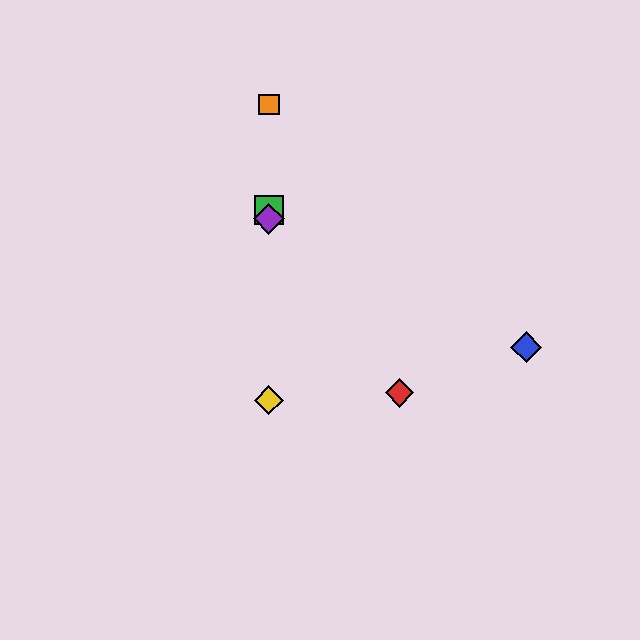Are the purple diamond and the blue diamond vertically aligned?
No, the purple diamond is at x≈269 and the blue diamond is at x≈526.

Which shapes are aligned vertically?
The green square, the yellow diamond, the purple diamond, the orange square are aligned vertically.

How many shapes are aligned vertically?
4 shapes (the green square, the yellow diamond, the purple diamond, the orange square) are aligned vertically.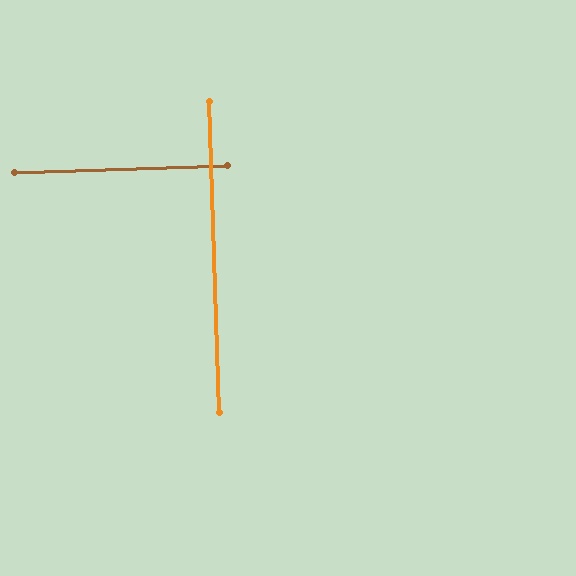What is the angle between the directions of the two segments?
Approximately 90 degrees.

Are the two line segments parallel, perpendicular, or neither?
Perpendicular — they meet at approximately 90°.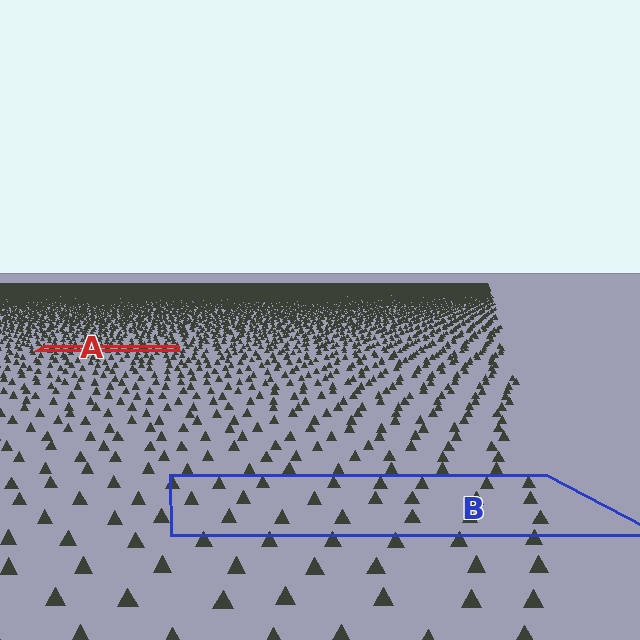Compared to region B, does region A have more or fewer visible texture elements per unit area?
Region A has more texture elements per unit area — they are packed more densely because it is farther away.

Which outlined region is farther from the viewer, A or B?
Region A is farther from the viewer — the texture elements inside it appear smaller and more densely packed.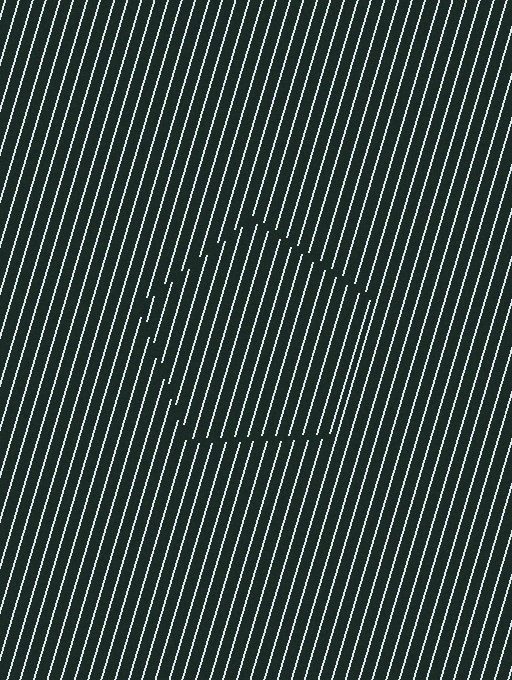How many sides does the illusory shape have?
5 sides — the line-ends trace a pentagon.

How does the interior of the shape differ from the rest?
The interior of the shape contains the same grating, shifted by half a period — the contour is defined by the phase discontinuity where line-ends from the inner and outer gratings abut.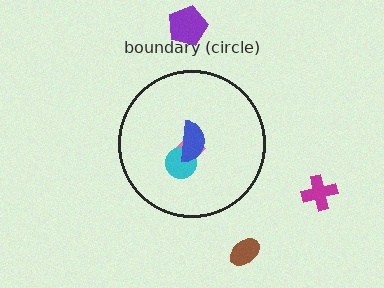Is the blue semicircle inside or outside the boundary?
Inside.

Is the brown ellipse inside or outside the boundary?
Outside.